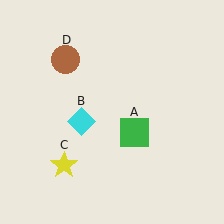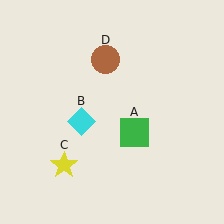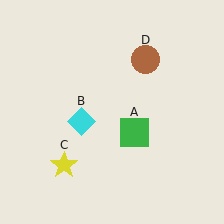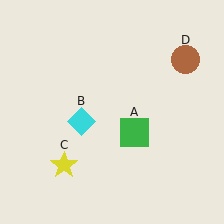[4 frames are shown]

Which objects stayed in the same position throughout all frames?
Green square (object A) and cyan diamond (object B) and yellow star (object C) remained stationary.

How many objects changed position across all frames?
1 object changed position: brown circle (object D).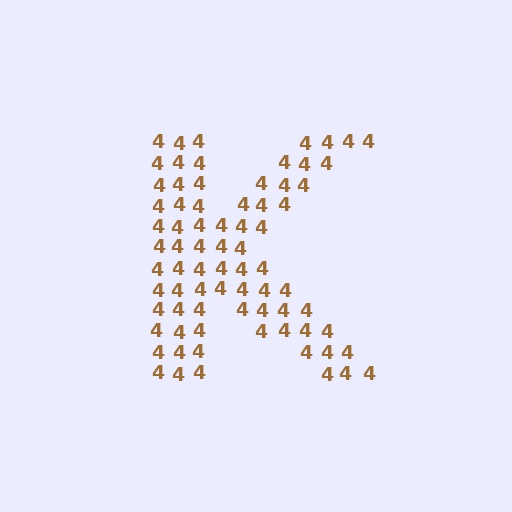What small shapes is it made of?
It is made of small digit 4's.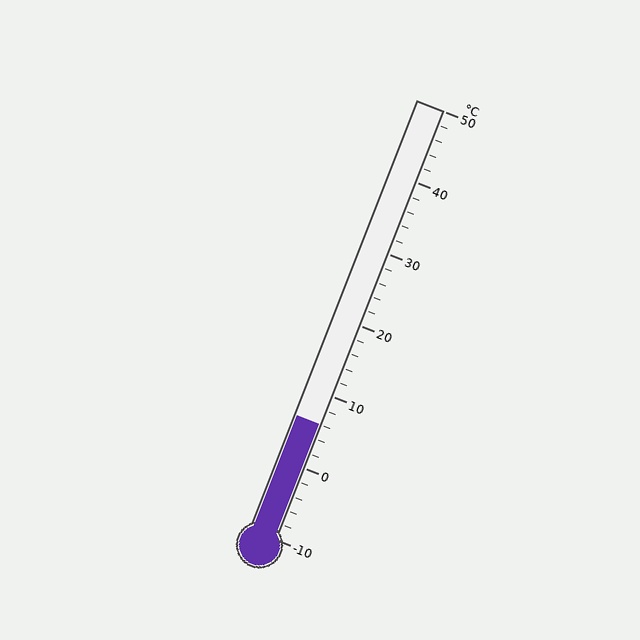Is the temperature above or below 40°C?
The temperature is below 40°C.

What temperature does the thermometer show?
The thermometer shows approximately 6°C.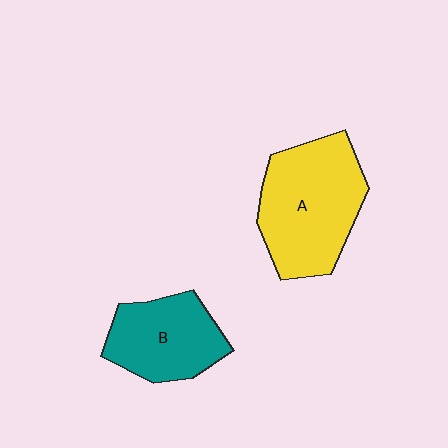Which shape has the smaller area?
Shape B (teal).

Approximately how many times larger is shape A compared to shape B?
Approximately 1.4 times.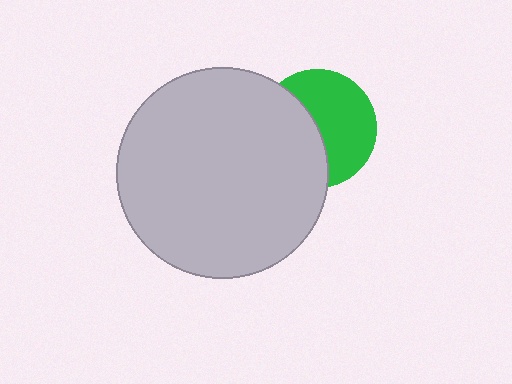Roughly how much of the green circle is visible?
About half of it is visible (roughly 54%).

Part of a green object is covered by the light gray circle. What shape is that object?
It is a circle.